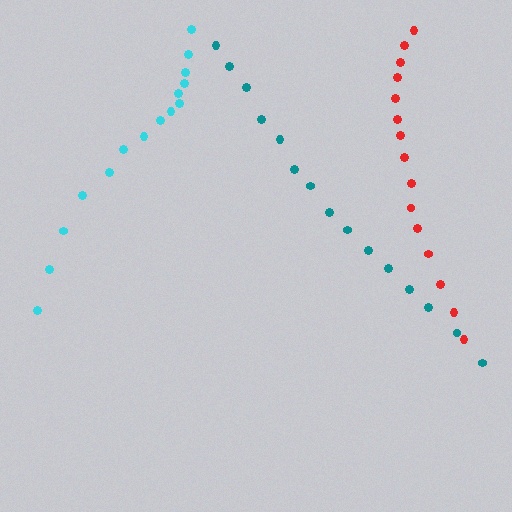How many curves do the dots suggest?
There are 3 distinct paths.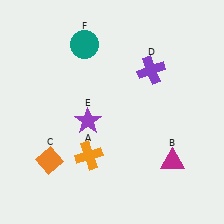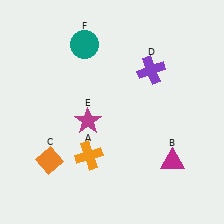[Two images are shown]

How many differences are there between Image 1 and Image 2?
There is 1 difference between the two images.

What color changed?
The star (E) changed from purple in Image 1 to magenta in Image 2.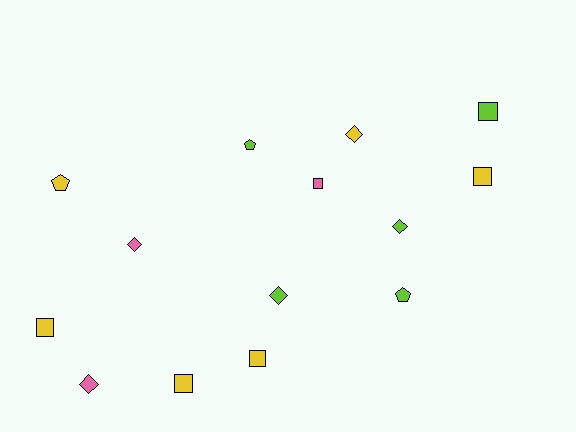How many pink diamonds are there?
There are 2 pink diamonds.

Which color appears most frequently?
Yellow, with 6 objects.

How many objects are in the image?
There are 14 objects.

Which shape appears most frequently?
Square, with 6 objects.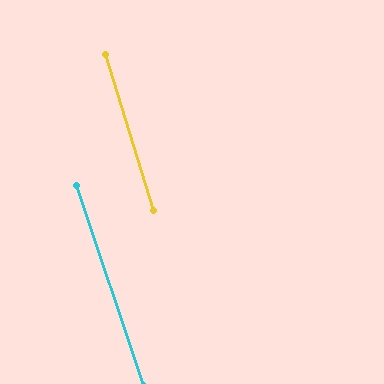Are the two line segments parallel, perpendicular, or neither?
Parallel — their directions differ by only 1.3°.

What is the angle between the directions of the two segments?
Approximately 1 degree.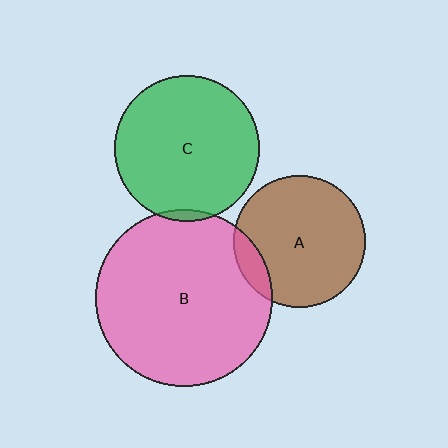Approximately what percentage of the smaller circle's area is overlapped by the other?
Approximately 5%.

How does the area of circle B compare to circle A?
Approximately 1.8 times.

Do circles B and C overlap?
Yes.